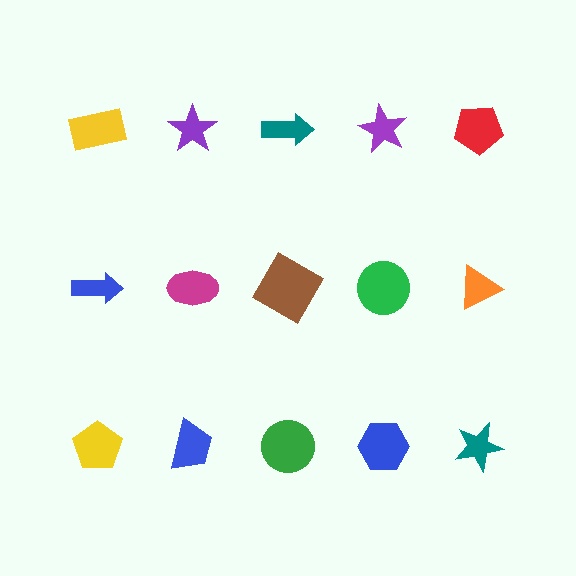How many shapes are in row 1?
5 shapes.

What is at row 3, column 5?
A teal star.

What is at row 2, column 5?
An orange triangle.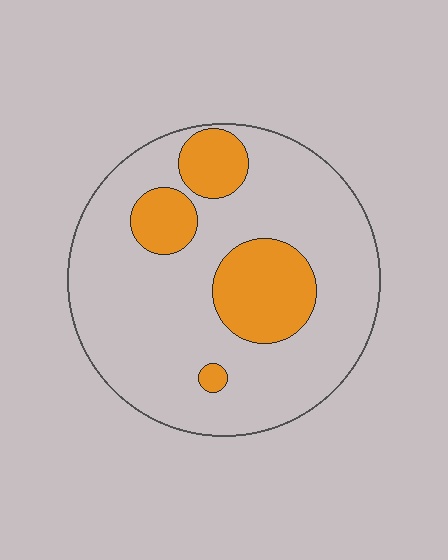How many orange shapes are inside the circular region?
4.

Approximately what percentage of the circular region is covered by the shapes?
Approximately 20%.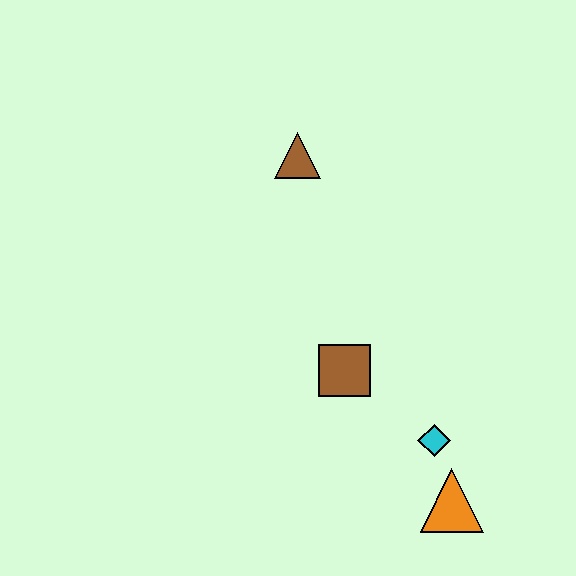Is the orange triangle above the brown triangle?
No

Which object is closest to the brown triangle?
The brown square is closest to the brown triangle.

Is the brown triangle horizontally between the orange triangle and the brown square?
No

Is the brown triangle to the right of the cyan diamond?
No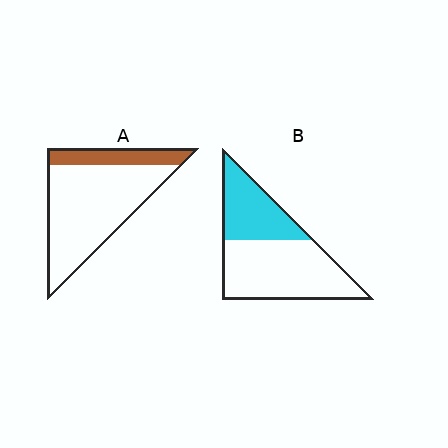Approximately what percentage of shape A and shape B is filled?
A is approximately 20% and B is approximately 35%.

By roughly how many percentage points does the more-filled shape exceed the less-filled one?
By roughly 15 percentage points (B over A).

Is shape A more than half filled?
No.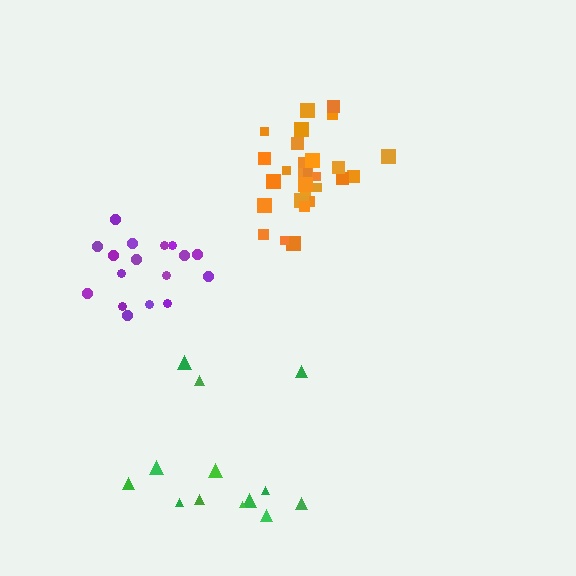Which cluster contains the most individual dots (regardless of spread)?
Orange (29).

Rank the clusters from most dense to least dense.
orange, purple, green.